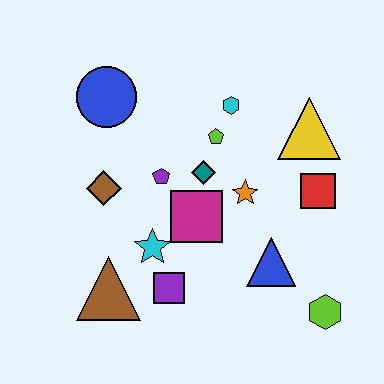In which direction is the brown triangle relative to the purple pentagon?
The brown triangle is below the purple pentagon.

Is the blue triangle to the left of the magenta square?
No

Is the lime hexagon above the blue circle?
No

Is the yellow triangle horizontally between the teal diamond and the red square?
Yes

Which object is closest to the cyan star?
The purple square is closest to the cyan star.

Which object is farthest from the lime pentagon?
The lime hexagon is farthest from the lime pentagon.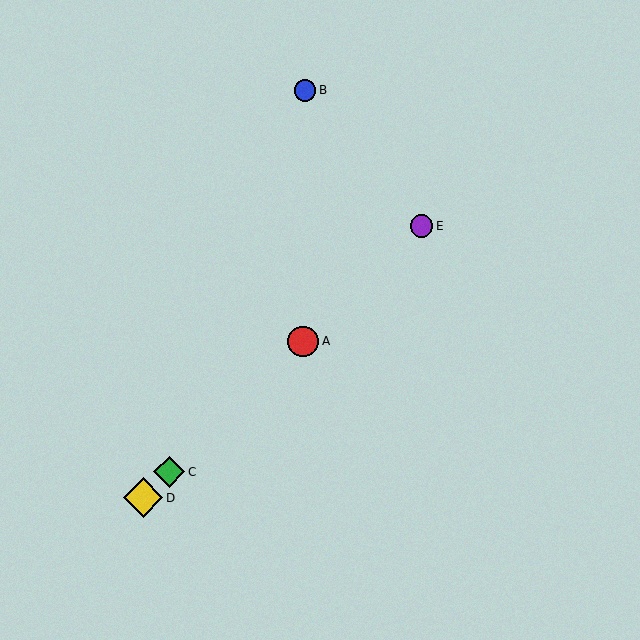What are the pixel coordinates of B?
Object B is at (305, 90).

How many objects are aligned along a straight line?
4 objects (A, C, D, E) are aligned along a straight line.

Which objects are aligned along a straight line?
Objects A, C, D, E are aligned along a straight line.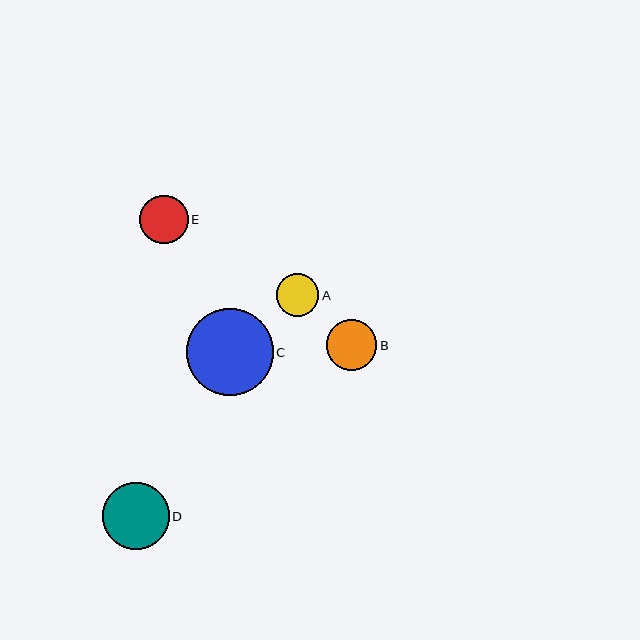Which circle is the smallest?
Circle A is the smallest with a size of approximately 43 pixels.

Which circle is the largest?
Circle C is the largest with a size of approximately 87 pixels.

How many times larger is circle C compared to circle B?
Circle C is approximately 1.7 times the size of circle B.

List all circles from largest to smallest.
From largest to smallest: C, D, B, E, A.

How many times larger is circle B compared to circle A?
Circle B is approximately 1.2 times the size of circle A.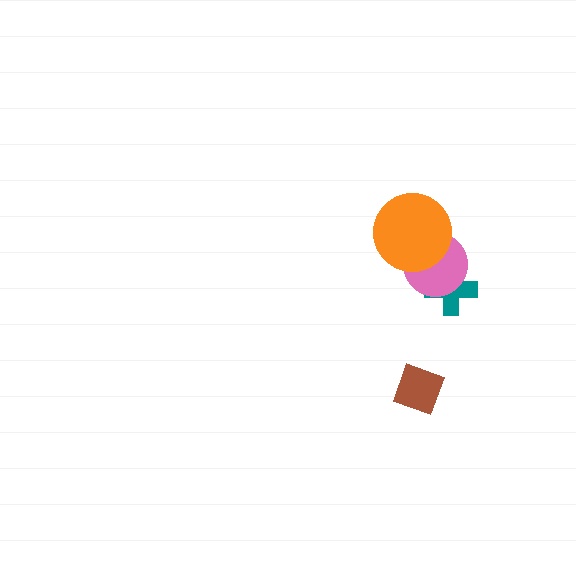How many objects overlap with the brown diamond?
0 objects overlap with the brown diamond.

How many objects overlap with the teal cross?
1 object overlaps with the teal cross.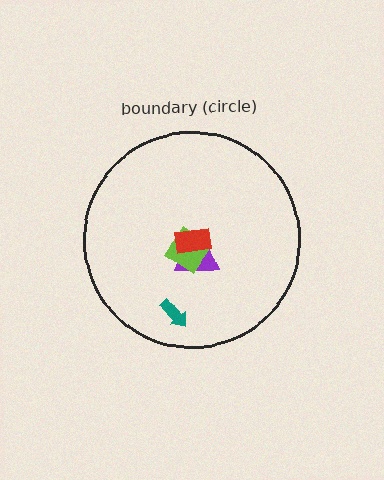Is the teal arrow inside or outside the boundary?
Inside.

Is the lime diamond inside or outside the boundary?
Inside.